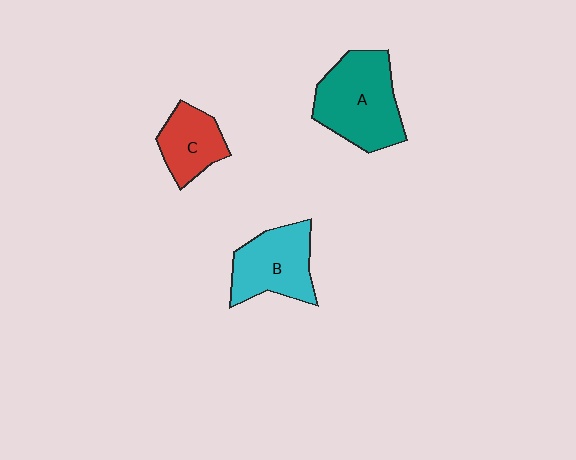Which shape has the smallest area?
Shape C (red).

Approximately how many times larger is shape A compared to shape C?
Approximately 1.8 times.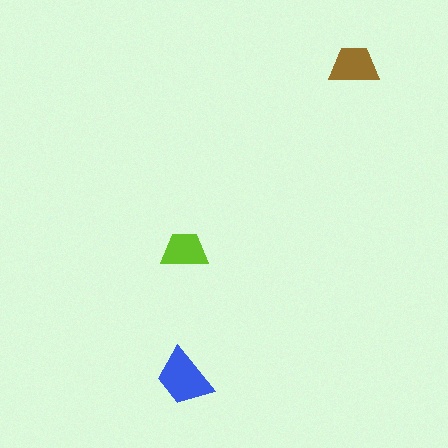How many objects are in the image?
There are 3 objects in the image.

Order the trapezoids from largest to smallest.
the blue one, the brown one, the lime one.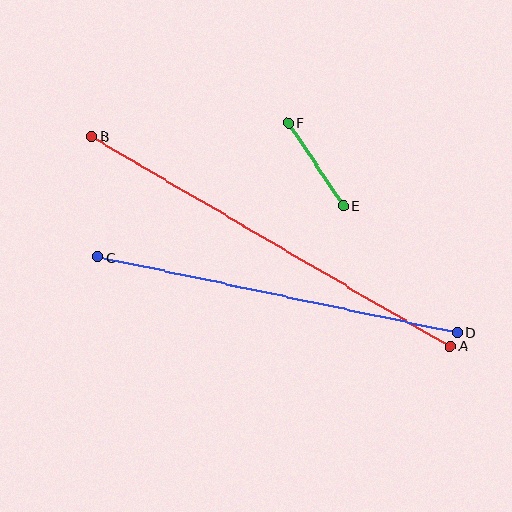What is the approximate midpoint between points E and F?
The midpoint is at approximately (316, 164) pixels.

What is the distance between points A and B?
The distance is approximately 416 pixels.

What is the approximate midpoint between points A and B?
The midpoint is at approximately (271, 241) pixels.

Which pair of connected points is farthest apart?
Points A and B are farthest apart.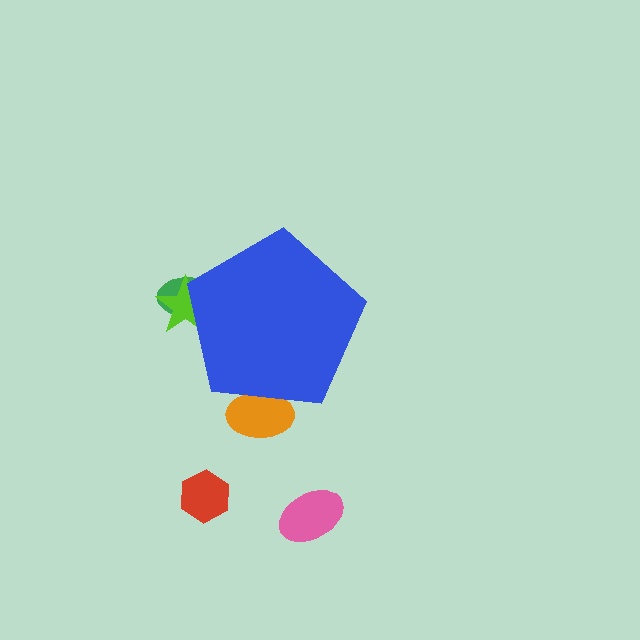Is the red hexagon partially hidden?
No, the red hexagon is fully visible.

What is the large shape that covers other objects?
A blue pentagon.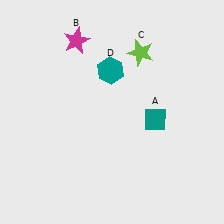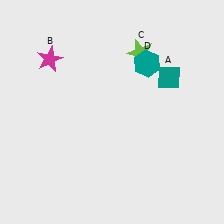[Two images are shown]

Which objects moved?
The objects that moved are: the teal diamond (A), the magenta star (B), the teal hexagon (D).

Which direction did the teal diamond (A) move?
The teal diamond (A) moved up.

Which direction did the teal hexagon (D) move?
The teal hexagon (D) moved right.